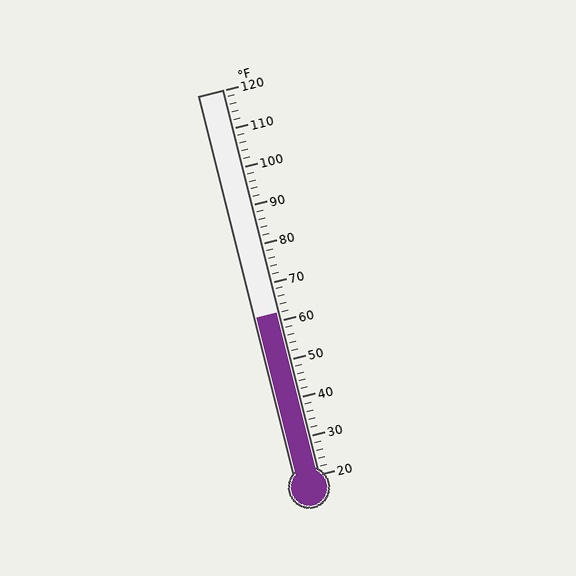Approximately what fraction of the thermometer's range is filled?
The thermometer is filled to approximately 40% of its range.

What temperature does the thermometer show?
The thermometer shows approximately 62°F.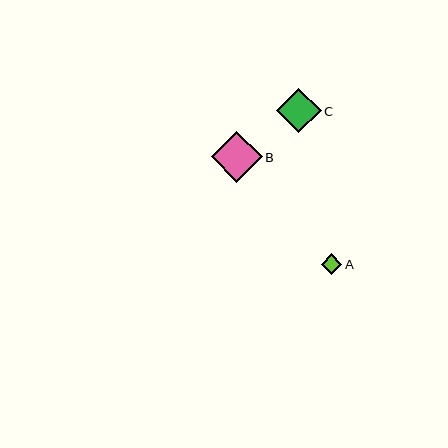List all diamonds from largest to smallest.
From largest to smallest: B, C, A.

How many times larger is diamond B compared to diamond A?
Diamond B is approximately 2.5 times the size of diamond A.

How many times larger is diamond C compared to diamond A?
Diamond C is approximately 2.2 times the size of diamond A.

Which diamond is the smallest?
Diamond A is the smallest with a size of approximately 20 pixels.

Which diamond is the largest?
Diamond B is the largest with a size of approximately 51 pixels.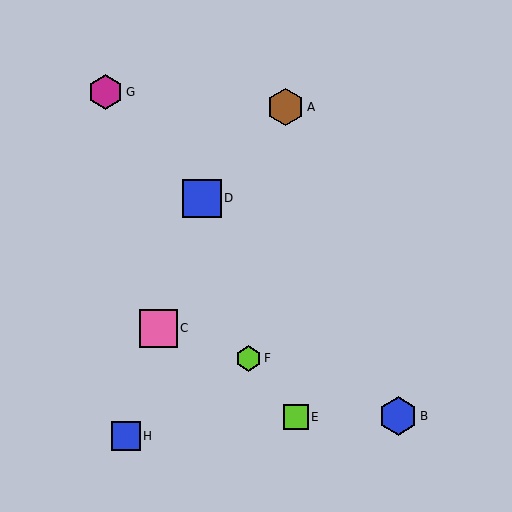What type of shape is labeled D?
Shape D is a blue square.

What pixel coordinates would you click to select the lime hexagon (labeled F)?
Click at (249, 359) to select the lime hexagon F.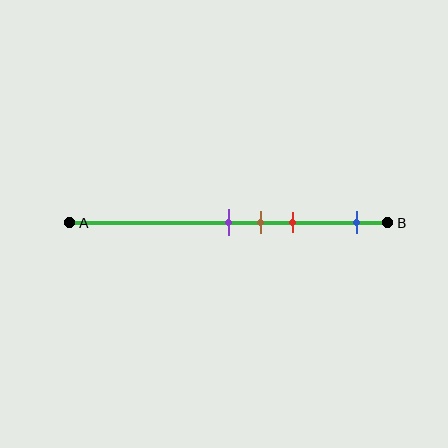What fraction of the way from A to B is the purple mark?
The purple mark is approximately 50% (0.5) of the way from A to B.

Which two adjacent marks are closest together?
The purple and brown marks are the closest adjacent pair.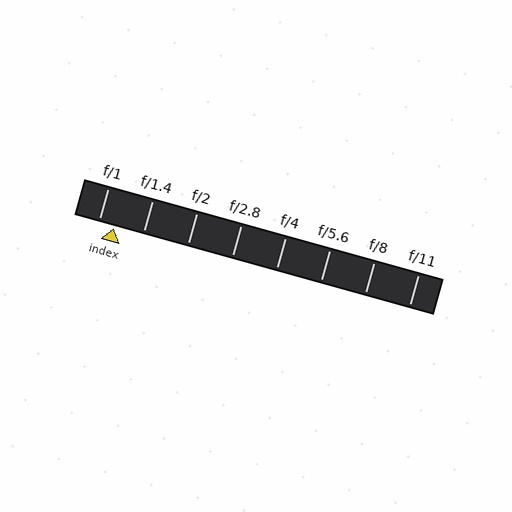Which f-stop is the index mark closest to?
The index mark is closest to f/1.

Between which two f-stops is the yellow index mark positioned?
The index mark is between f/1 and f/1.4.